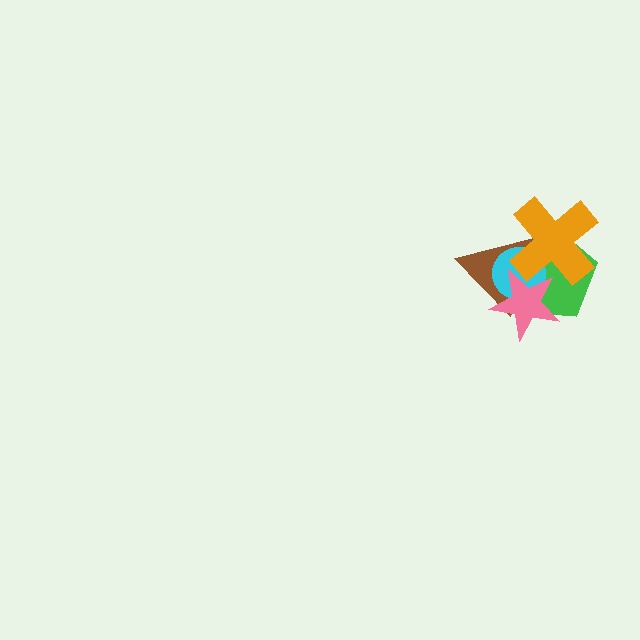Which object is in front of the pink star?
The orange cross is in front of the pink star.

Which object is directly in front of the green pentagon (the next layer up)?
The brown triangle is directly in front of the green pentagon.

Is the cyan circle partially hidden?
Yes, it is partially covered by another shape.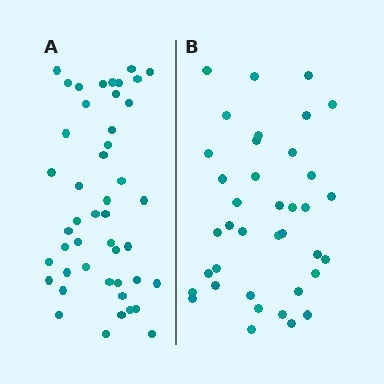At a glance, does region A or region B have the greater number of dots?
Region A (the left region) has more dots.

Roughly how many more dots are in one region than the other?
Region A has roughly 8 or so more dots than region B.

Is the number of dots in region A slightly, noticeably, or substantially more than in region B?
Region A has only slightly more — the two regions are fairly close. The ratio is roughly 1.2 to 1.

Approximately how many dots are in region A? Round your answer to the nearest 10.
About 50 dots. (The exact count is 46, which rounds to 50.)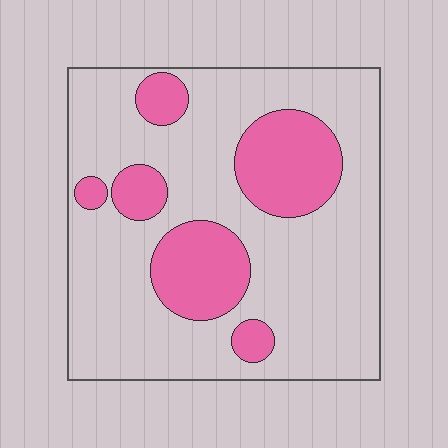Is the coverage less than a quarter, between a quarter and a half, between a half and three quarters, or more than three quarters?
Less than a quarter.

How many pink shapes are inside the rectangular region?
6.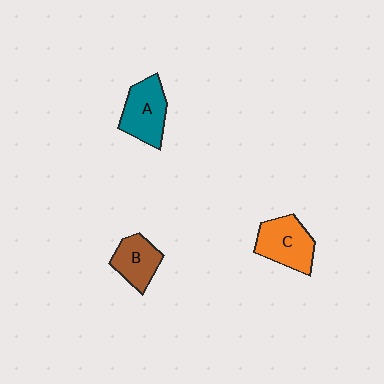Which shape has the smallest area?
Shape B (brown).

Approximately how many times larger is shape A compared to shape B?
Approximately 1.3 times.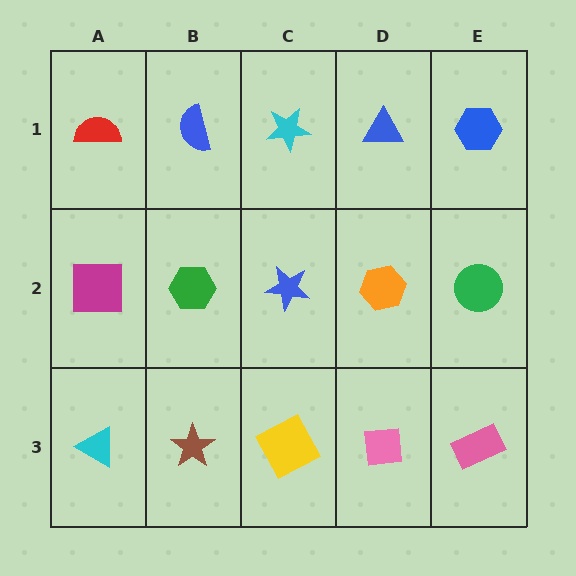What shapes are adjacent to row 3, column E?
A green circle (row 2, column E), a pink square (row 3, column D).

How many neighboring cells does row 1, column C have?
3.